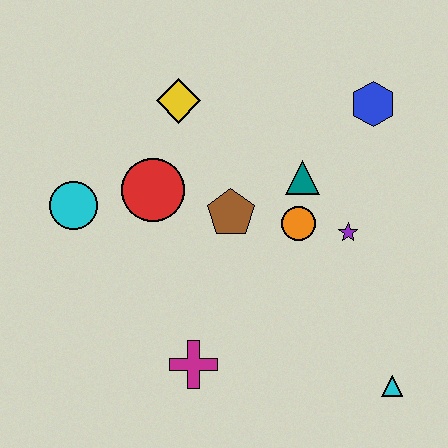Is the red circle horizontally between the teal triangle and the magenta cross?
No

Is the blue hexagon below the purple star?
No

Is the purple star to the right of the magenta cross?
Yes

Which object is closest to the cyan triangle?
The purple star is closest to the cyan triangle.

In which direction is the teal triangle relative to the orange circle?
The teal triangle is above the orange circle.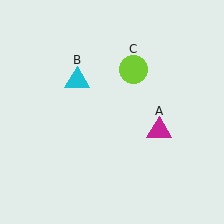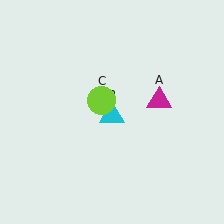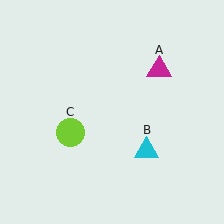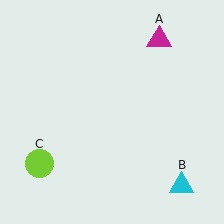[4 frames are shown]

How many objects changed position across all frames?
3 objects changed position: magenta triangle (object A), cyan triangle (object B), lime circle (object C).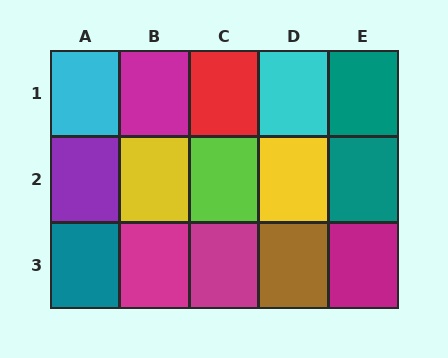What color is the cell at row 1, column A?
Cyan.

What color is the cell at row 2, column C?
Lime.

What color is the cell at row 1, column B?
Magenta.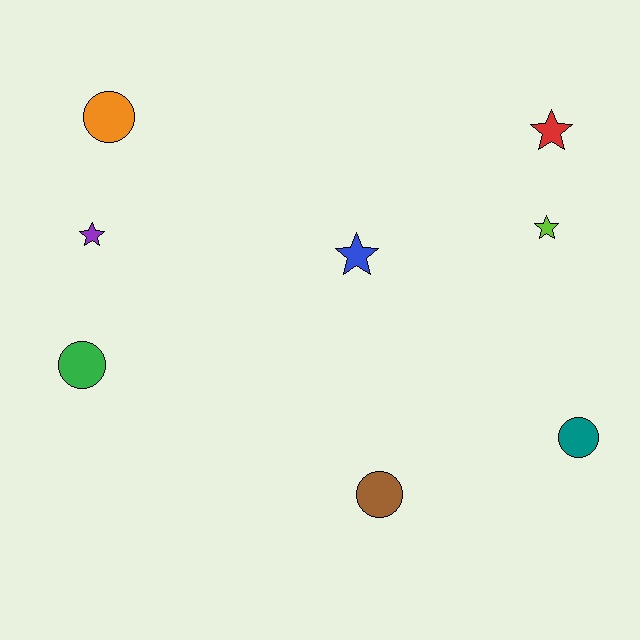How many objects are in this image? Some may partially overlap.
There are 8 objects.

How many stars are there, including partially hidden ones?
There are 4 stars.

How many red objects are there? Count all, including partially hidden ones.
There is 1 red object.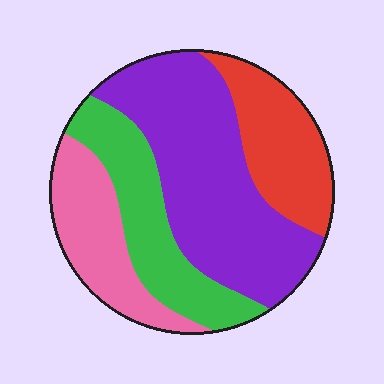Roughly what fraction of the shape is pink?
Pink covers around 20% of the shape.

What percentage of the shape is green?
Green covers 21% of the shape.